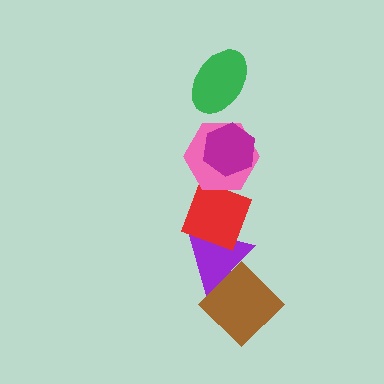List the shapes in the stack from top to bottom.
From top to bottom: the green ellipse, the magenta hexagon, the pink hexagon, the red diamond, the purple triangle, the brown diamond.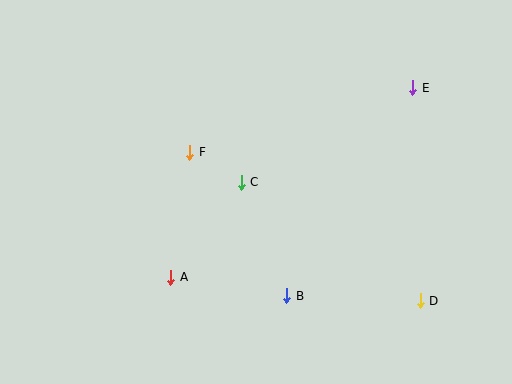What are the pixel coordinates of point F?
Point F is at (190, 152).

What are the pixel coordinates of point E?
Point E is at (413, 88).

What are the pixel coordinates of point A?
Point A is at (171, 277).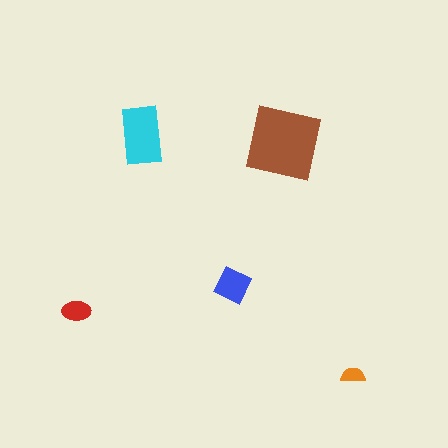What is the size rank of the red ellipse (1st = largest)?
4th.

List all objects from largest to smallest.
The brown square, the cyan rectangle, the blue diamond, the red ellipse, the orange semicircle.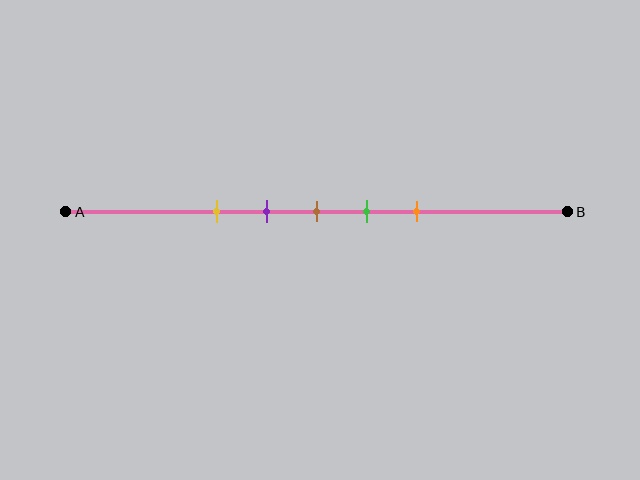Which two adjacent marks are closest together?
The purple and brown marks are the closest adjacent pair.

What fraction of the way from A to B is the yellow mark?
The yellow mark is approximately 30% (0.3) of the way from A to B.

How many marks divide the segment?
There are 5 marks dividing the segment.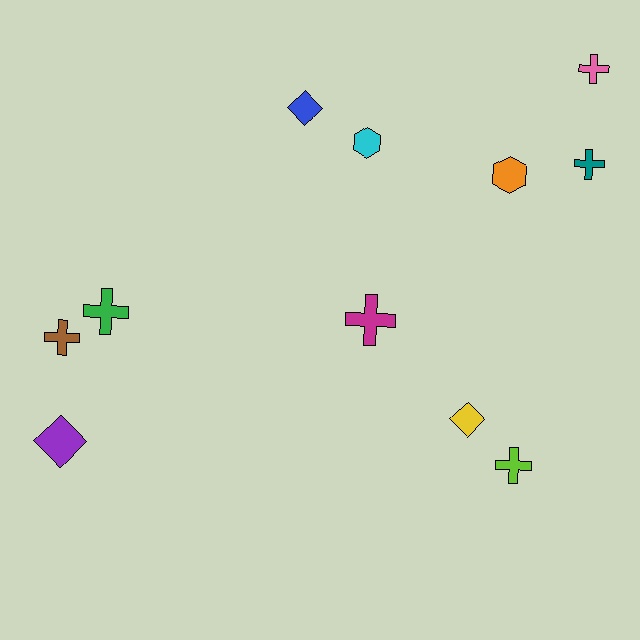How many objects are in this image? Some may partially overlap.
There are 11 objects.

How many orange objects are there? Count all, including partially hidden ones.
There is 1 orange object.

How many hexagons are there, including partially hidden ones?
There are 2 hexagons.